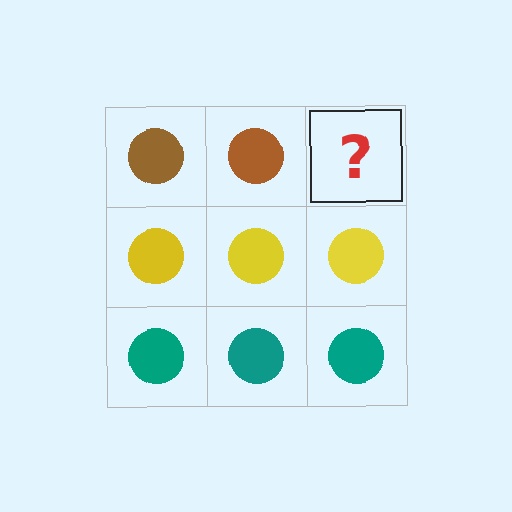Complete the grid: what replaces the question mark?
The question mark should be replaced with a brown circle.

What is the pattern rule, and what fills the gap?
The rule is that each row has a consistent color. The gap should be filled with a brown circle.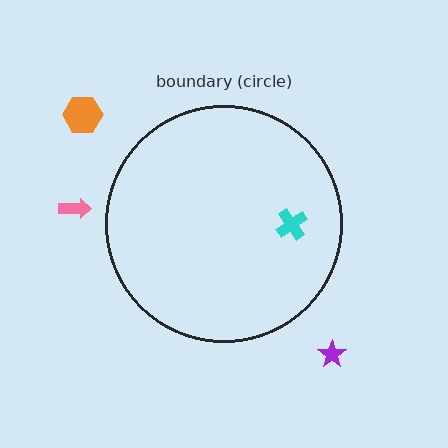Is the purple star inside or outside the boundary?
Outside.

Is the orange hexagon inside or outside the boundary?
Outside.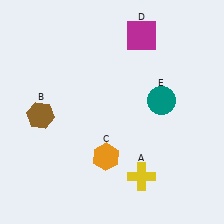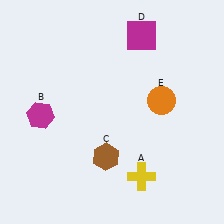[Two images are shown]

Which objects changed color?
B changed from brown to magenta. C changed from orange to brown. E changed from teal to orange.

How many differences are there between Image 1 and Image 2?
There are 3 differences between the two images.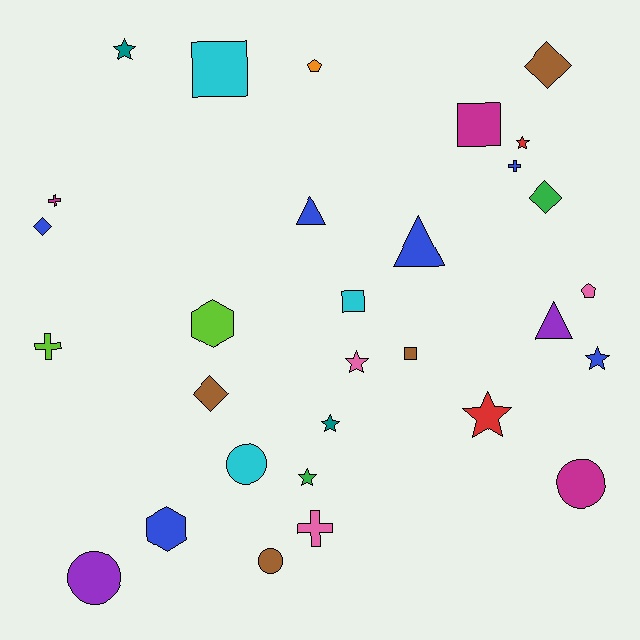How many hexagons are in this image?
There are 2 hexagons.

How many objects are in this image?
There are 30 objects.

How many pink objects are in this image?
There are 3 pink objects.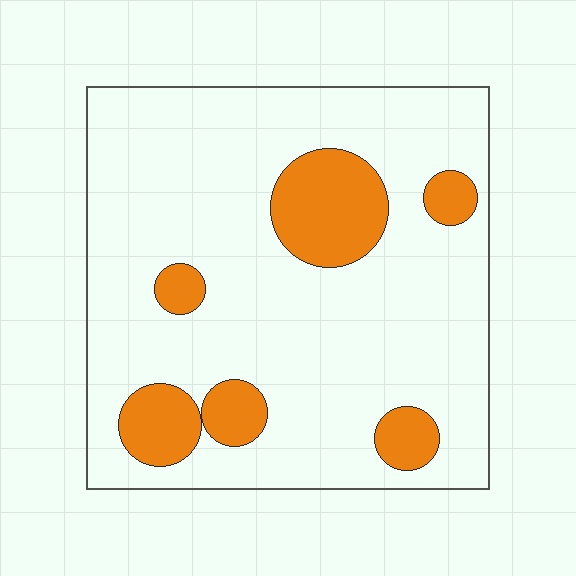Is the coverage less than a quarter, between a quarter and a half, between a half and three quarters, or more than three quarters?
Less than a quarter.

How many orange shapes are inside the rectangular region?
6.